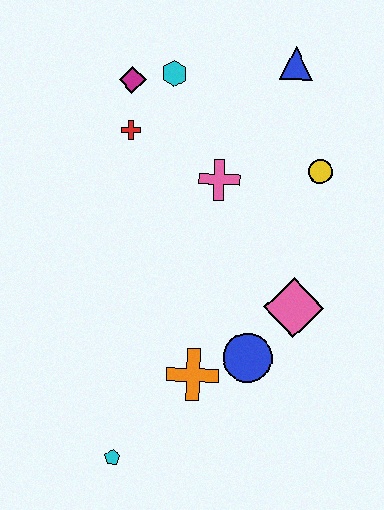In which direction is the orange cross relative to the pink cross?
The orange cross is below the pink cross.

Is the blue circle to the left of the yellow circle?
Yes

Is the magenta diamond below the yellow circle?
No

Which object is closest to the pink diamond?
The blue circle is closest to the pink diamond.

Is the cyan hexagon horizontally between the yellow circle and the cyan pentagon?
Yes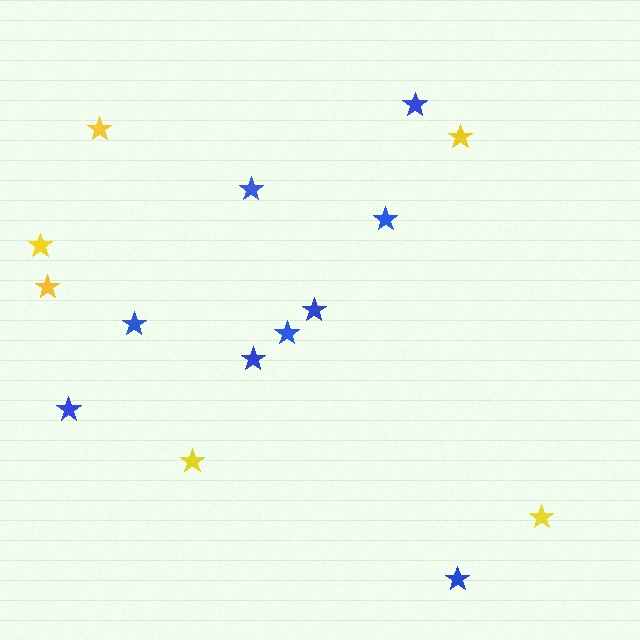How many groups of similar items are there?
There are 2 groups: one group of blue stars (9) and one group of yellow stars (6).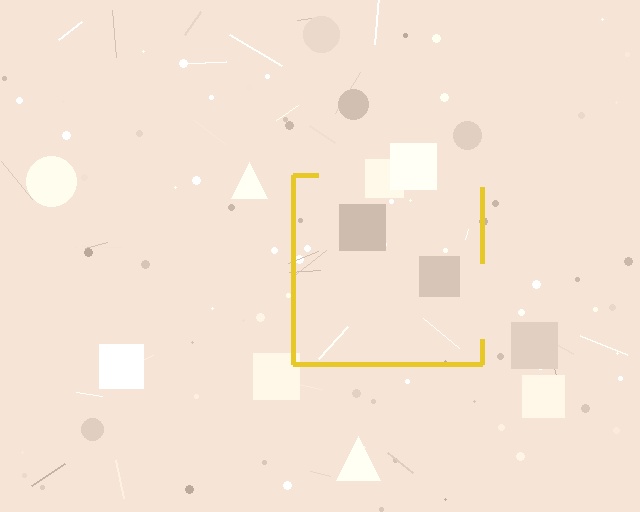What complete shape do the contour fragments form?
The contour fragments form a square.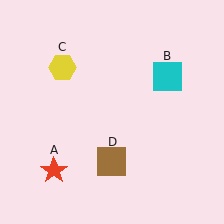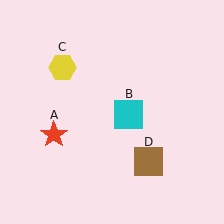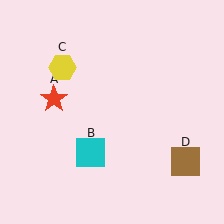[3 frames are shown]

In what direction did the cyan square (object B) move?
The cyan square (object B) moved down and to the left.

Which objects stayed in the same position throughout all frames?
Yellow hexagon (object C) remained stationary.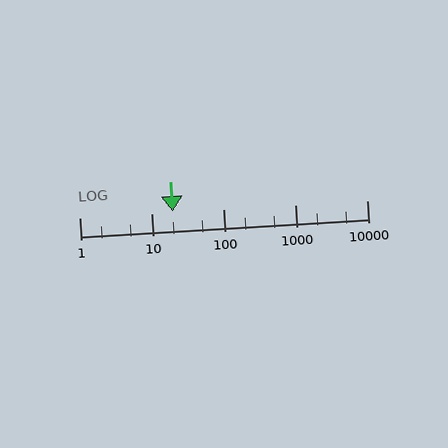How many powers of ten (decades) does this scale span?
The scale spans 4 decades, from 1 to 10000.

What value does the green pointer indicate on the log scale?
The pointer indicates approximately 20.